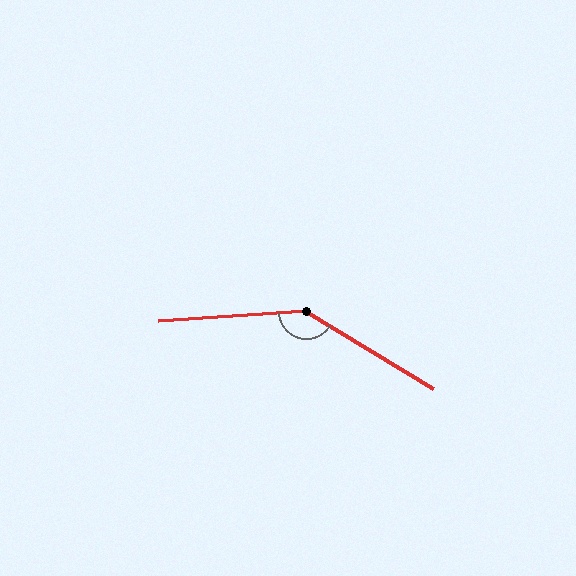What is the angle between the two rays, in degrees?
Approximately 145 degrees.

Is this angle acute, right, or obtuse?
It is obtuse.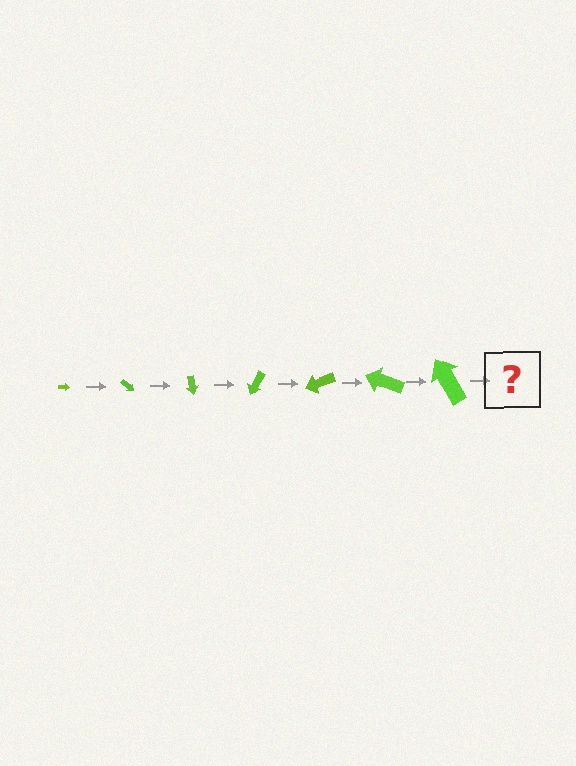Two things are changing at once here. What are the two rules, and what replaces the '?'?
The two rules are that the arrow grows larger each step and it rotates 40 degrees each step. The '?' should be an arrow, larger than the previous one and rotated 280 degrees from the start.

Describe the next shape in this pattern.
It should be an arrow, larger than the previous one and rotated 280 degrees from the start.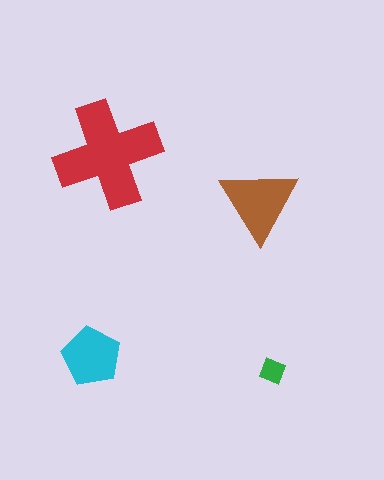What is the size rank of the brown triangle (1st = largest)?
2nd.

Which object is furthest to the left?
The cyan pentagon is leftmost.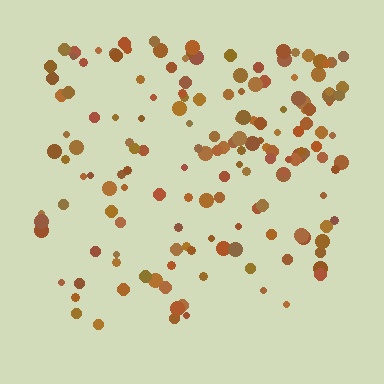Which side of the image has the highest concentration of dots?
The top.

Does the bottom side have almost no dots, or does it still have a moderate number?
Still a moderate number, just noticeably fewer than the top.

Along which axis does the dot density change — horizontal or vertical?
Vertical.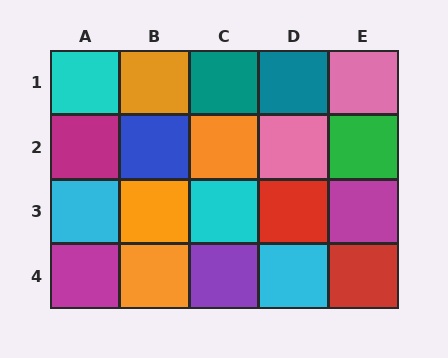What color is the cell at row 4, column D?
Cyan.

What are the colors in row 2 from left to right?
Magenta, blue, orange, pink, green.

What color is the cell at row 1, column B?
Orange.